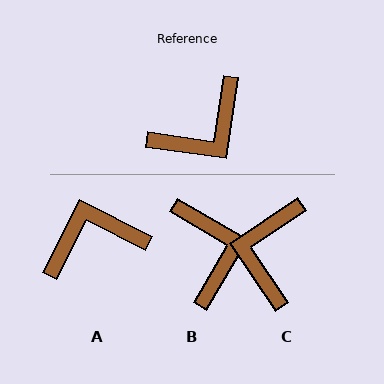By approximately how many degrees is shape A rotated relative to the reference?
Approximately 161 degrees counter-clockwise.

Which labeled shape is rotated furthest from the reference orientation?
A, about 161 degrees away.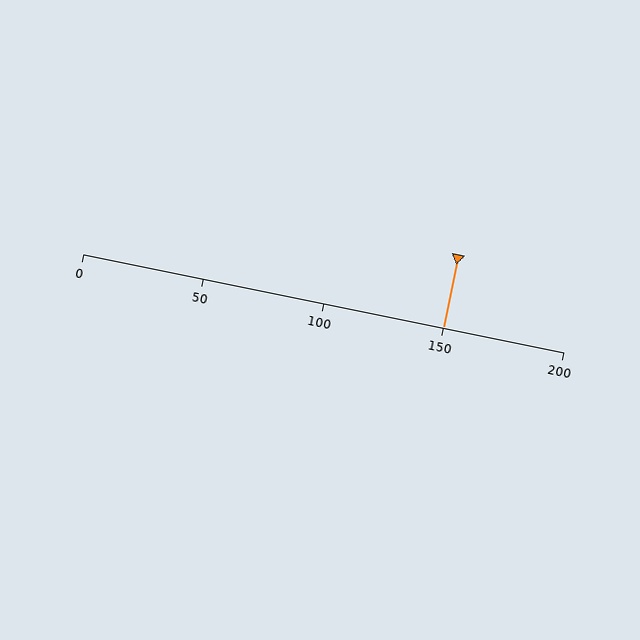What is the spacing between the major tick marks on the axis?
The major ticks are spaced 50 apart.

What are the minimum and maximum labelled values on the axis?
The axis runs from 0 to 200.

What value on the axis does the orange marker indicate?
The marker indicates approximately 150.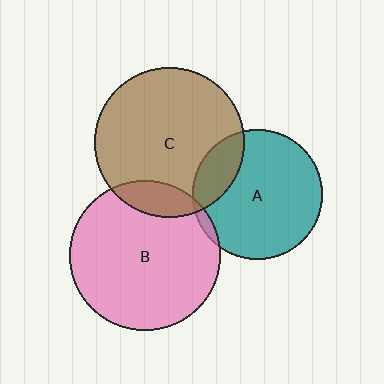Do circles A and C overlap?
Yes.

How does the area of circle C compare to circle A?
Approximately 1.3 times.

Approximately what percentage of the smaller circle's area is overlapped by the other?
Approximately 20%.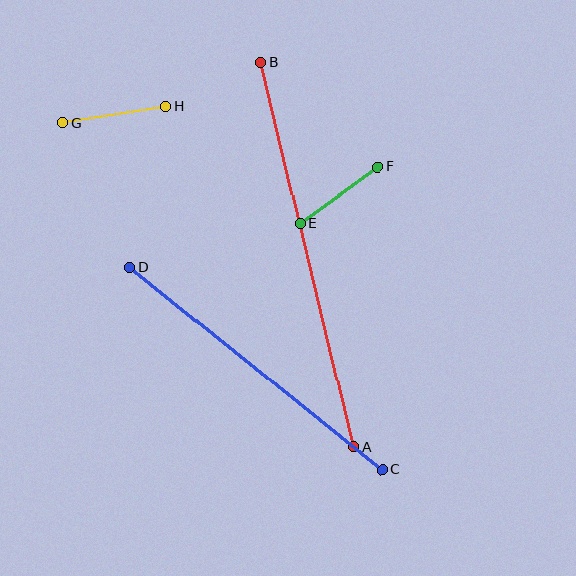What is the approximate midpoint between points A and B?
The midpoint is at approximately (307, 254) pixels.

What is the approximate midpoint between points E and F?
The midpoint is at approximately (339, 195) pixels.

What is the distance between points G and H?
The distance is approximately 105 pixels.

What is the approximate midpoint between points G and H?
The midpoint is at approximately (114, 114) pixels.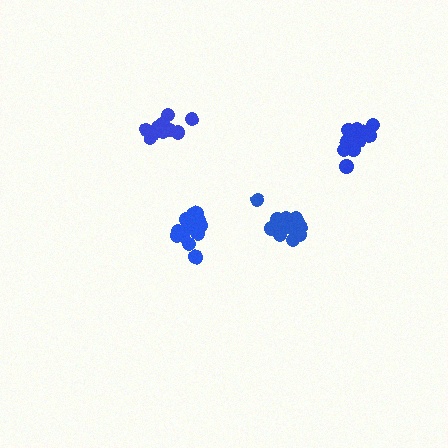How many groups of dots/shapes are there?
There are 4 groups.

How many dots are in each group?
Group 1: 12 dots, Group 2: 15 dots, Group 3: 12 dots, Group 4: 16 dots (55 total).